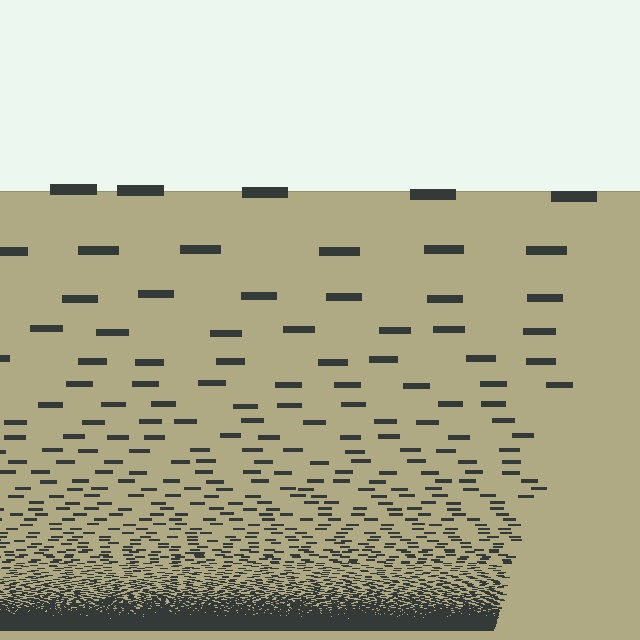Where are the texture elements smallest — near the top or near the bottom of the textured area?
Near the bottom.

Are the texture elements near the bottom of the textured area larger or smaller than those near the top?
Smaller. The gradient is inverted — elements near the bottom are smaller and denser.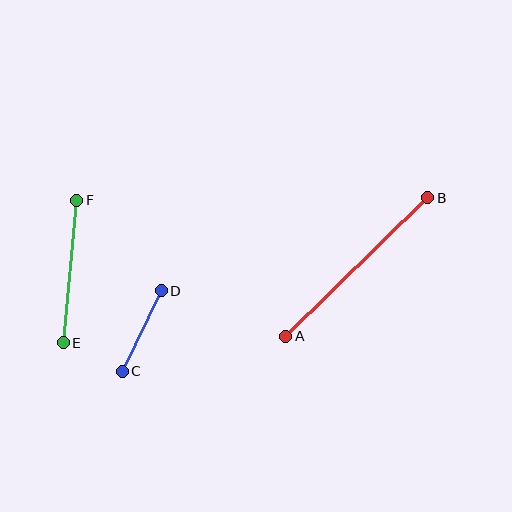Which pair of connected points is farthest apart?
Points A and B are farthest apart.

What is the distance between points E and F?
The distance is approximately 143 pixels.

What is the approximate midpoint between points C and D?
The midpoint is at approximately (142, 331) pixels.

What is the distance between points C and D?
The distance is approximately 90 pixels.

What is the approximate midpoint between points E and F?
The midpoint is at approximately (70, 271) pixels.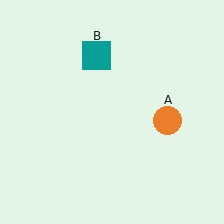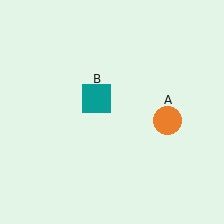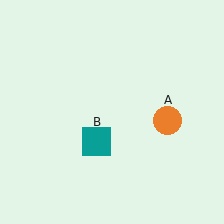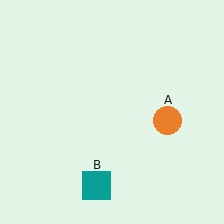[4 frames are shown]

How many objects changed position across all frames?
1 object changed position: teal square (object B).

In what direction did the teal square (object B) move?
The teal square (object B) moved down.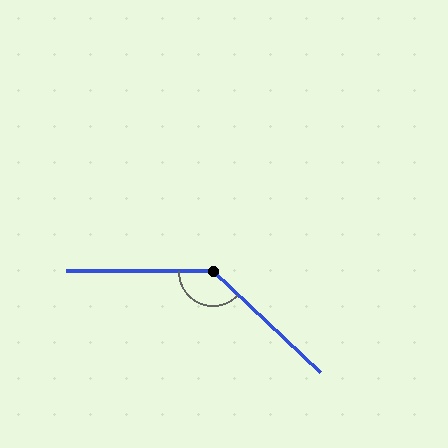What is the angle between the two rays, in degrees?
Approximately 137 degrees.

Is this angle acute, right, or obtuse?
It is obtuse.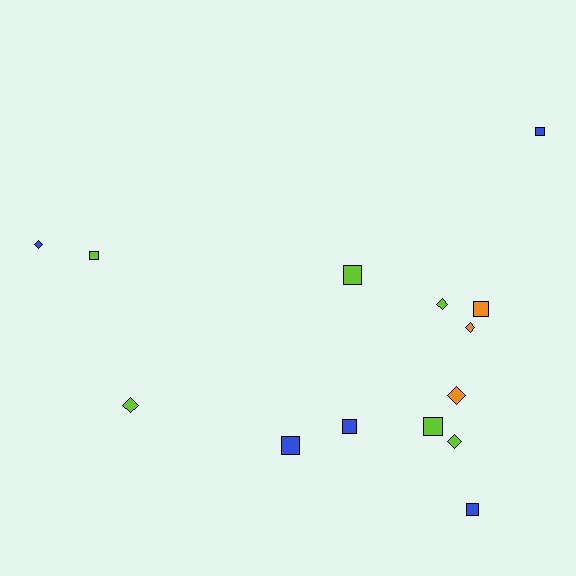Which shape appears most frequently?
Square, with 8 objects.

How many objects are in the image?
There are 14 objects.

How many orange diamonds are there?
There are 2 orange diamonds.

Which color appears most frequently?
Lime, with 6 objects.